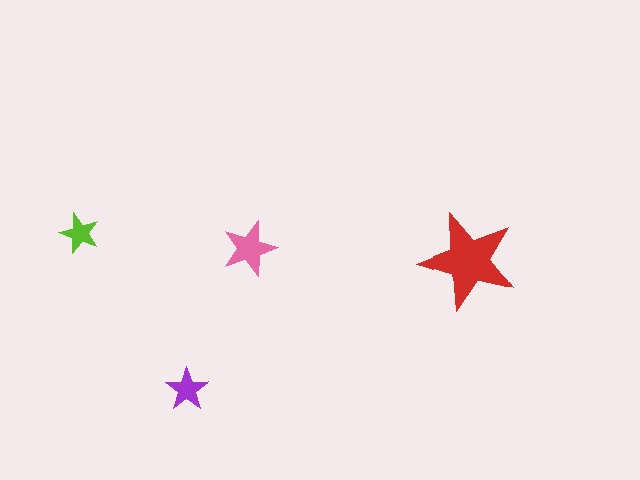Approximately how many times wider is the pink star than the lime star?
About 1.5 times wider.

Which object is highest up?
The lime star is topmost.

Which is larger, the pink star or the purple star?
The pink one.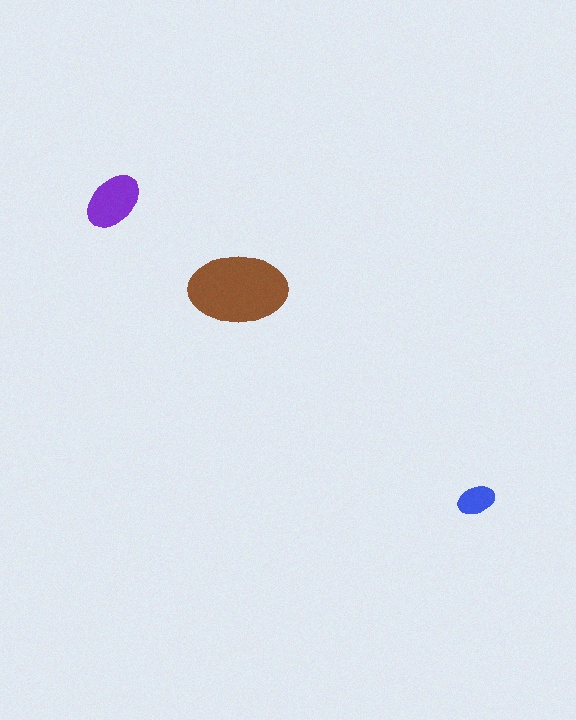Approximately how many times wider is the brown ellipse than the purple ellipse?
About 1.5 times wider.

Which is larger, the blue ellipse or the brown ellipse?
The brown one.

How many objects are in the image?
There are 3 objects in the image.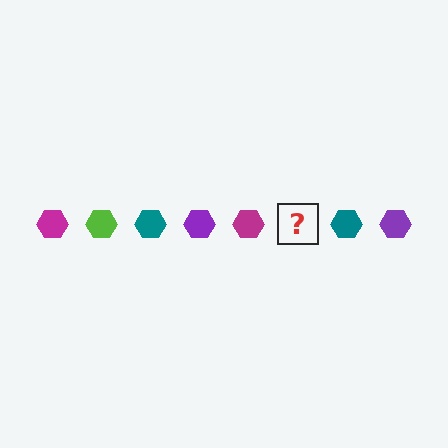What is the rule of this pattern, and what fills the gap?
The rule is that the pattern cycles through magenta, lime, teal, purple hexagons. The gap should be filled with a lime hexagon.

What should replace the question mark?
The question mark should be replaced with a lime hexagon.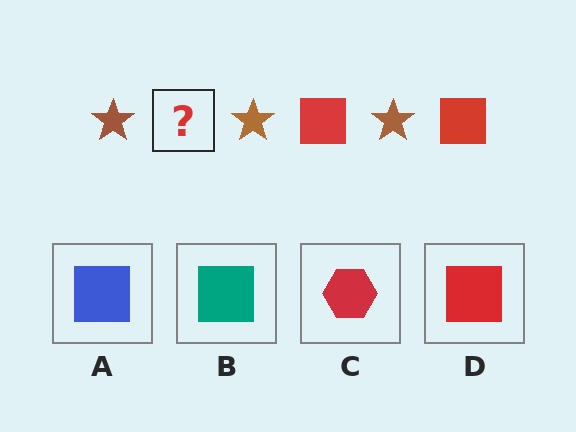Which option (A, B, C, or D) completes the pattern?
D.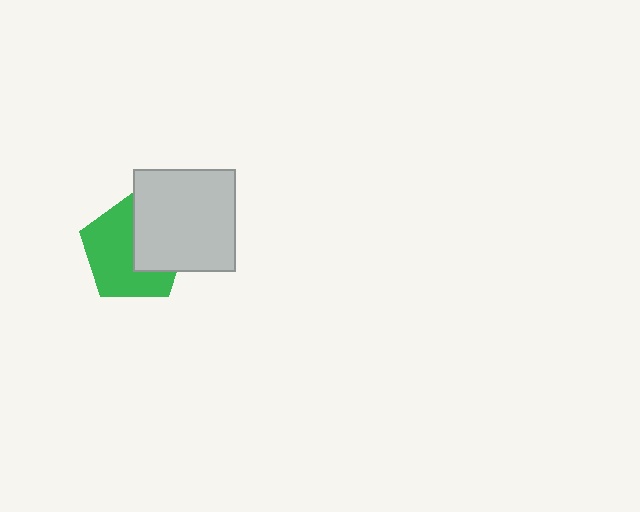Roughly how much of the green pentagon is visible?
About half of it is visible (roughly 61%).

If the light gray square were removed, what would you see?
You would see the complete green pentagon.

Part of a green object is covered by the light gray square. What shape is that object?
It is a pentagon.